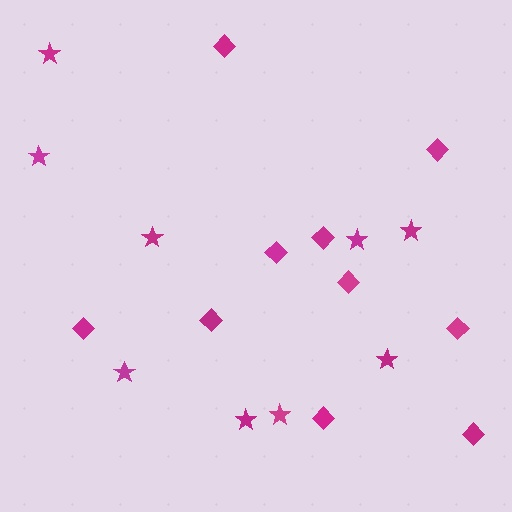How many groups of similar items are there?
There are 2 groups: one group of stars (9) and one group of diamonds (10).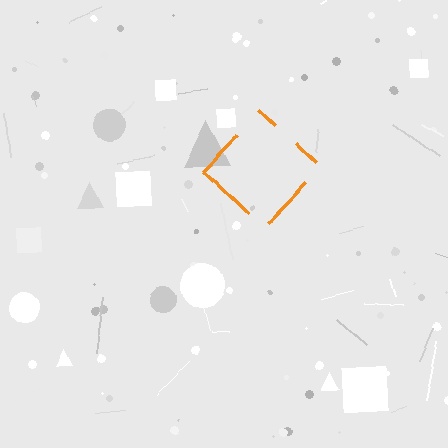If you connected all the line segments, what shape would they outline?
They would outline a diamond.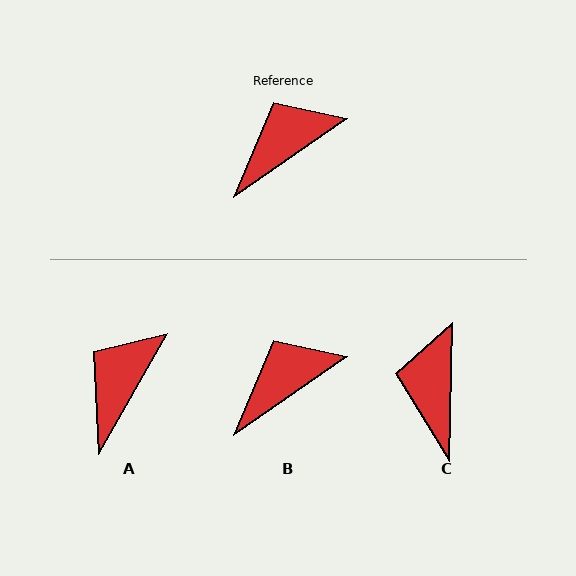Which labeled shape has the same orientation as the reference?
B.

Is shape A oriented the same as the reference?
No, it is off by about 26 degrees.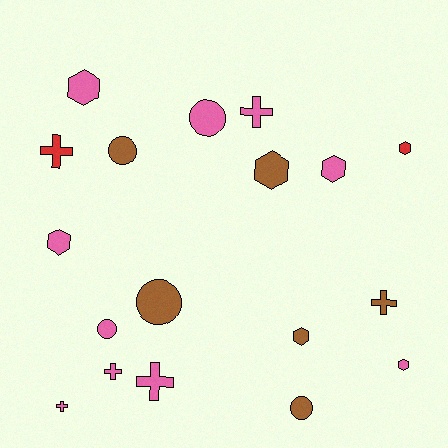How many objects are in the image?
There are 18 objects.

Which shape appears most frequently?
Hexagon, with 7 objects.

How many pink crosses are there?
There are 4 pink crosses.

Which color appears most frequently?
Pink, with 10 objects.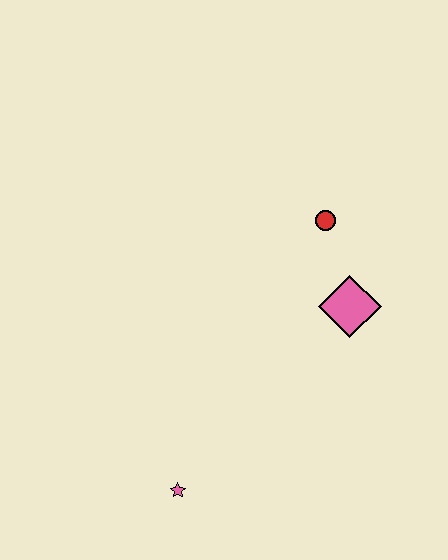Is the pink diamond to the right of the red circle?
Yes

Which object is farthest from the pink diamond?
The pink star is farthest from the pink diamond.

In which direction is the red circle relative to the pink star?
The red circle is above the pink star.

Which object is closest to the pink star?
The pink diamond is closest to the pink star.